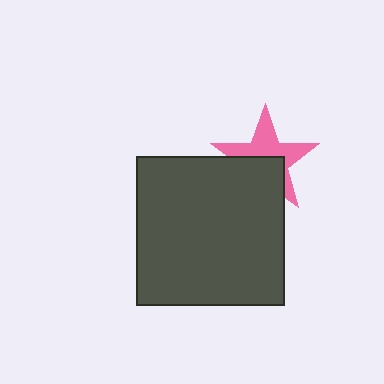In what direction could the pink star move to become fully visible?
The pink star could move up. That would shift it out from behind the dark gray square entirely.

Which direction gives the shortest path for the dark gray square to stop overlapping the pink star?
Moving down gives the shortest separation.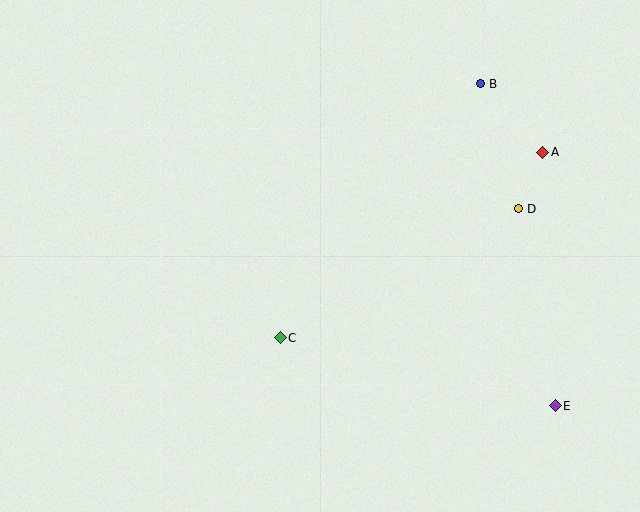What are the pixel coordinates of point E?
Point E is at (555, 406).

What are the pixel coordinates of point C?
Point C is at (280, 338).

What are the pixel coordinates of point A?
Point A is at (543, 152).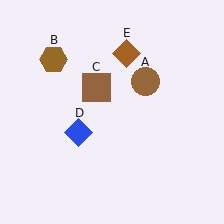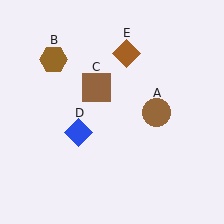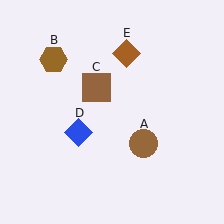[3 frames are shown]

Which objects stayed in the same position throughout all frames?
Brown hexagon (object B) and brown square (object C) and blue diamond (object D) and brown diamond (object E) remained stationary.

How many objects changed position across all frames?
1 object changed position: brown circle (object A).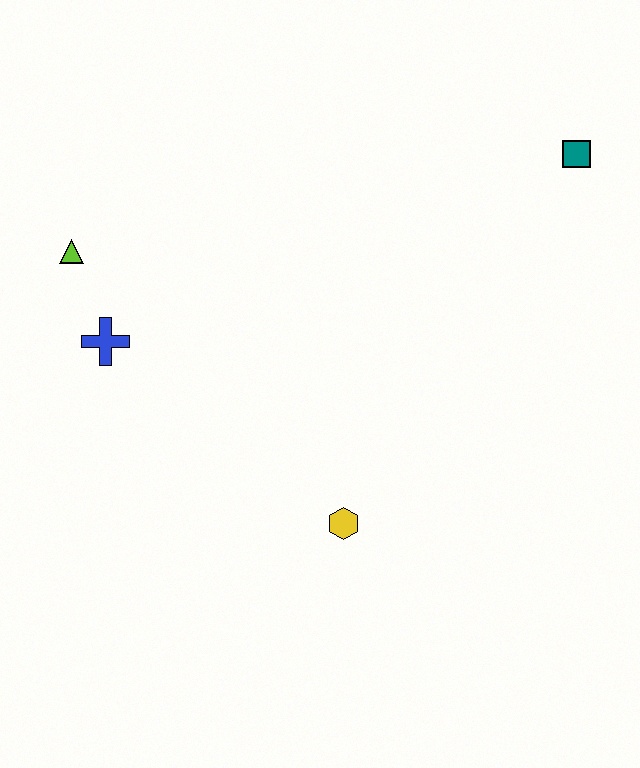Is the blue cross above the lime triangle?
No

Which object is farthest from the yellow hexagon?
The teal square is farthest from the yellow hexagon.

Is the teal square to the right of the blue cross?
Yes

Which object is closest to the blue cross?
The lime triangle is closest to the blue cross.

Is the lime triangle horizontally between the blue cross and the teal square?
No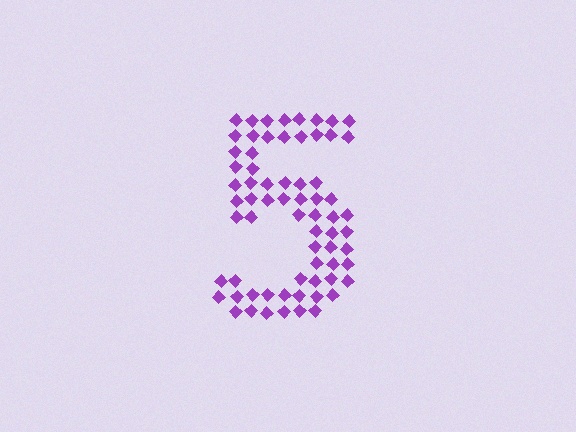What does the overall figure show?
The overall figure shows the digit 5.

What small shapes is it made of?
It is made of small diamonds.